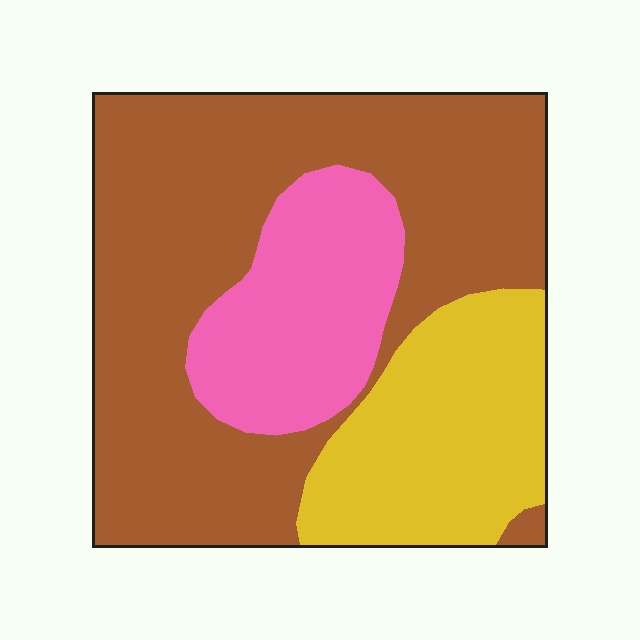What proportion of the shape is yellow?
Yellow takes up about one quarter (1/4) of the shape.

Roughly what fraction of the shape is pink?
Pink covers around 20% of the shape.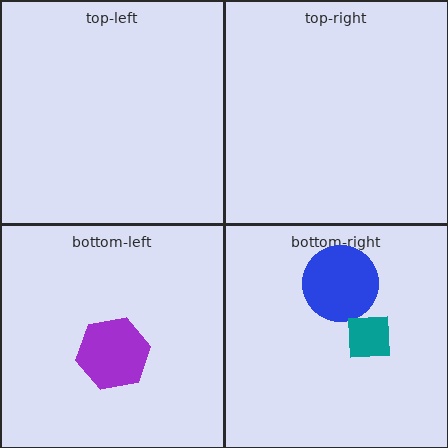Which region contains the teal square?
The bottom-right region.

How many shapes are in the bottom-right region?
2.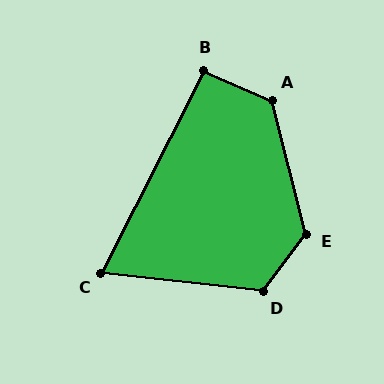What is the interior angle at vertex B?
Approximately 94 degrees (approximately right).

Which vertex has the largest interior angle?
E, at approximately 128 degrees.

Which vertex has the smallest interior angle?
C, at approximately 70 degrees.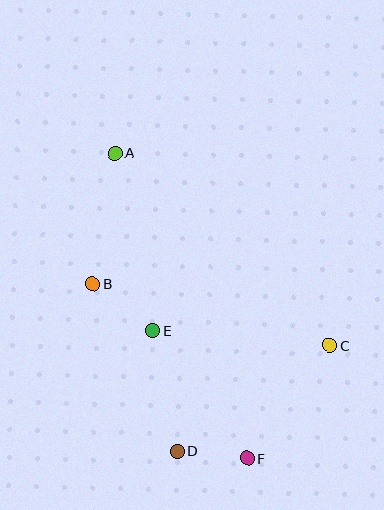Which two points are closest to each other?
Points D and F are closest to each other.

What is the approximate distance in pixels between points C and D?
The distance between C and D is approximately 185 pixels.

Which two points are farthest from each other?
Points A and F are farthest from each other.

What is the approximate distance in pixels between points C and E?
The distance between C and E is approximately 177 pixels.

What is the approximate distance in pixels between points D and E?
The distance between D and E is approximately 122 pixels.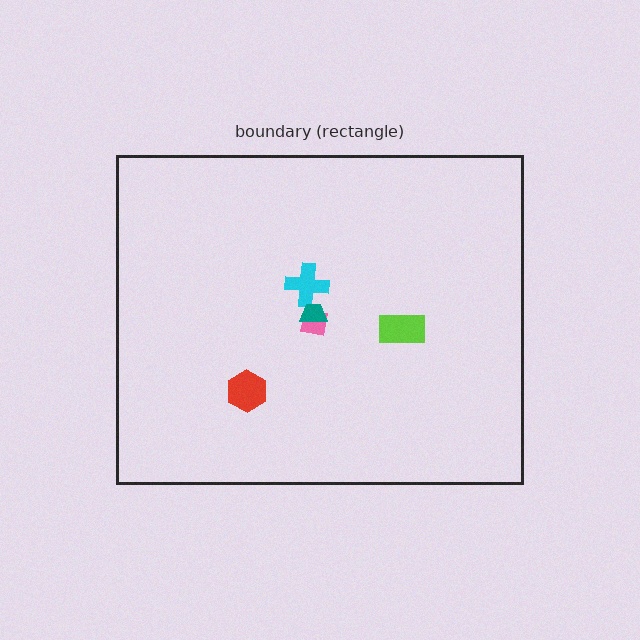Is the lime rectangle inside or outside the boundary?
Inside.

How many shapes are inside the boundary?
5 inside, 0 outside.